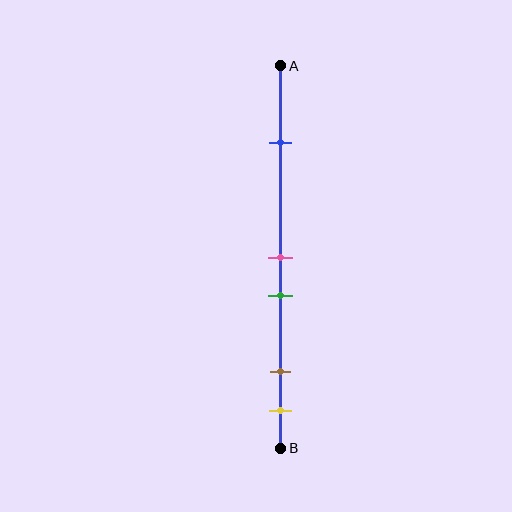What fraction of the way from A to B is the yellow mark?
The yellow mark is approximately 90% (0.9) of the way from A to B.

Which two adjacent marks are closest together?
The pink and green marks are the closest adjacent pair.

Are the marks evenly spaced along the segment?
No, the marks are not evenly spaced.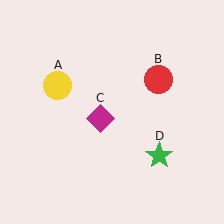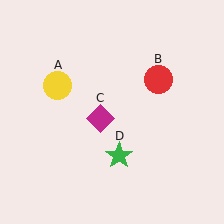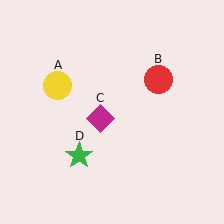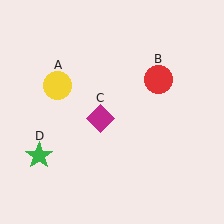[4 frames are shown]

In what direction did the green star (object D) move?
The green star (object D) moved left.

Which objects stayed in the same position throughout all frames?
Yellow circle (object A) and red circle (object B) and magenta diamond (object C) remained stationary.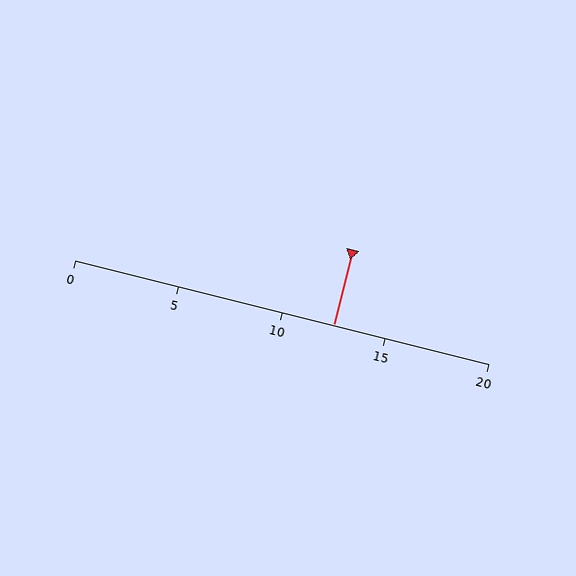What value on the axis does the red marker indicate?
The marker indicates approximately 12.5.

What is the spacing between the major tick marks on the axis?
The major ticks are spaced 5 apart.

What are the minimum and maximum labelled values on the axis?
The axis runs from 0 to 20.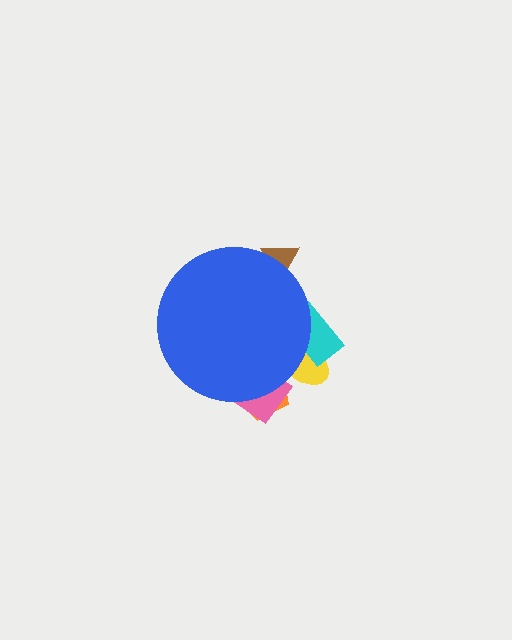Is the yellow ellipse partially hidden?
Yes, the yellow ellipse is partially hidden behind the blue circle.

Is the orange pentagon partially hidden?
Yes, the orange pentagon is partially hidden behind the blue circle.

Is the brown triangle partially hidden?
Yes, the brown triangle is partially hidden behind the blue circle.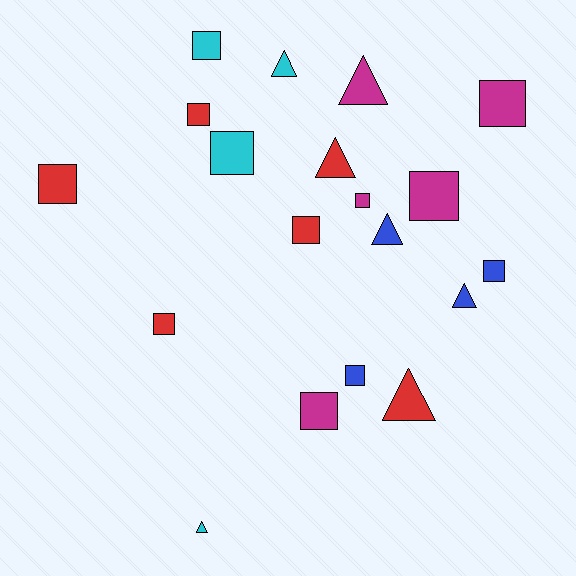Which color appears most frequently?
Red, with 6 objects.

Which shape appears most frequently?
Square, with 12 objects.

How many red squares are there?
There are 4 red squares.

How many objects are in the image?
There are 19 objects.